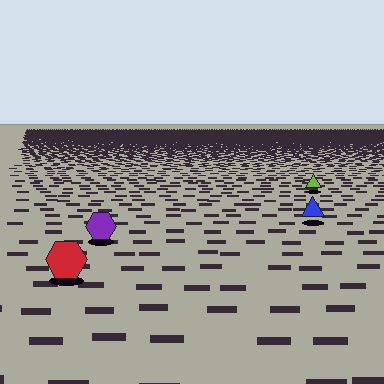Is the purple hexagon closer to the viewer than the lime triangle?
Yes. The purple hexagon is closer — you can tell from the texture gradient: the ground texture is coarser near it.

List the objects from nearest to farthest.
From nearest to farthest: the red hexagon, the purple hexagon, the blue triangle, the lime triangle.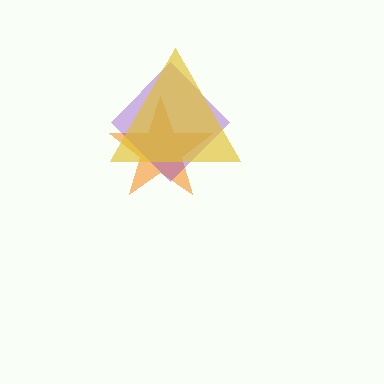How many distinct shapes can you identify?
There are 3 distinct shapes: an orange star, a purple diamond, a yellow triangle.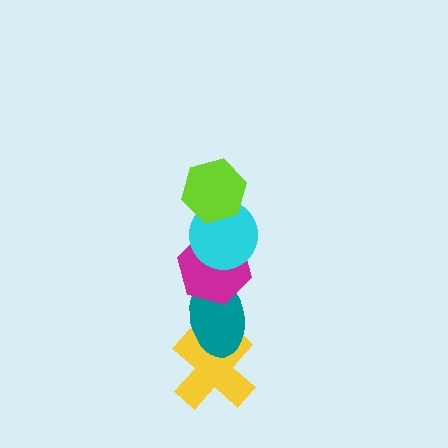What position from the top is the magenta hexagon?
The magenta hexagon is 3rd from the top.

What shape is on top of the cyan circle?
The lime hexagon is on top of the cyan circle.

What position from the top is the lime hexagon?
The lime hexagon is 1st from the top.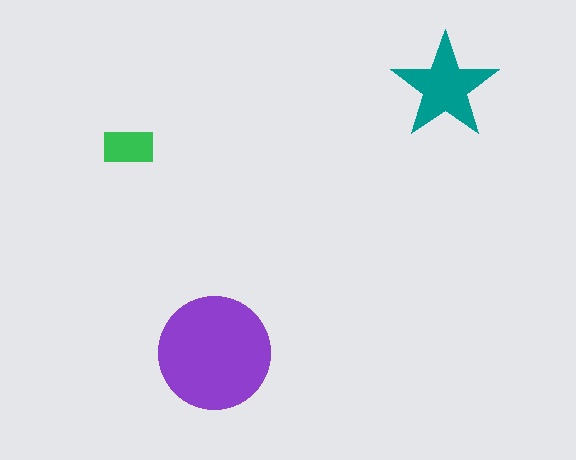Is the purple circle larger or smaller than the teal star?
Larger.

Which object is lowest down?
The purple circle is bottommost.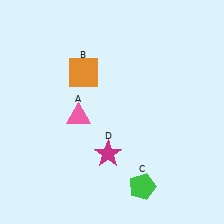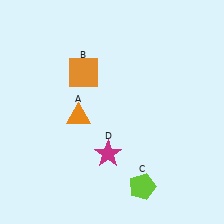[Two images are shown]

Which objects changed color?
A changed from pink to orange. C changed from green to lime.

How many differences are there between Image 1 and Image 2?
There are 2 differences between the two images.